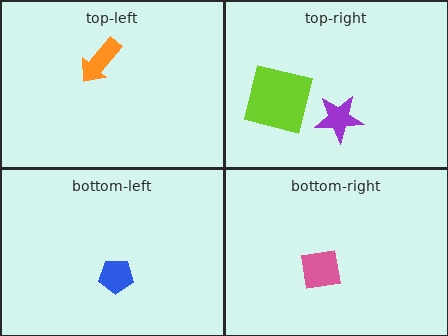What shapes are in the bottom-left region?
The blue pentagon.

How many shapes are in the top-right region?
2.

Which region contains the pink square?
The bottom-right region.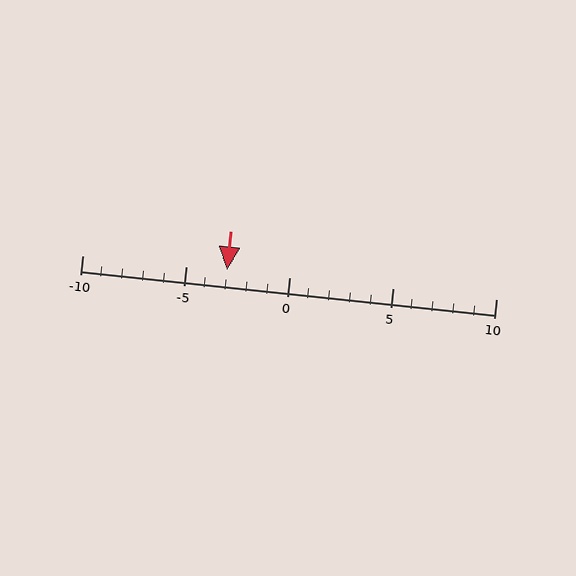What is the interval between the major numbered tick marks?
The major tick marks are spaced 5 units apart.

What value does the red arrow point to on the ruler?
The red arrow points to approximately -3.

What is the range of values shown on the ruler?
The ruler shows values from -10 to 10.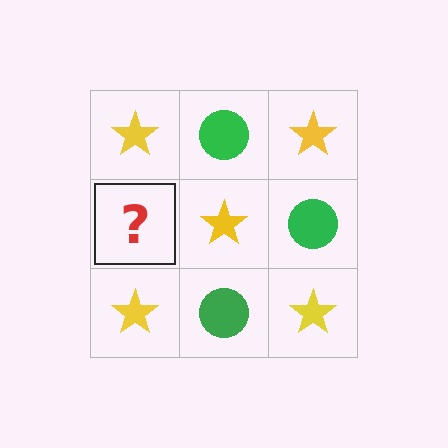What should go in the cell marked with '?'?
The missing cell should contain a green circle.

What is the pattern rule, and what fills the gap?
The rule is that it alternates yellow star and green circle in a checkerboard pattern. The gap should be filled with a green circle.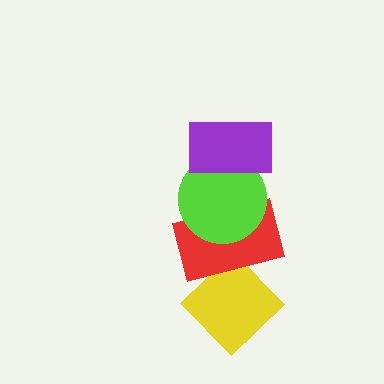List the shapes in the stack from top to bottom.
From top to bottom: the purple rectangle, the lime circle, the red rectangle, the yellow diamond.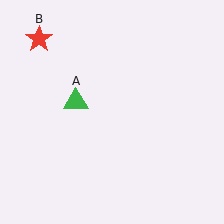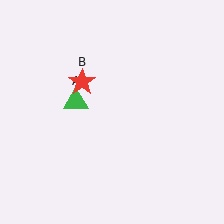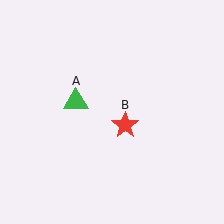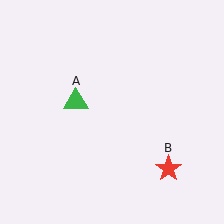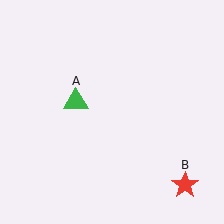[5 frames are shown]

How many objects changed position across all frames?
1 object changed position: red star (object B).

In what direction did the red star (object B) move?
The red star (object B) moved down and to the right.